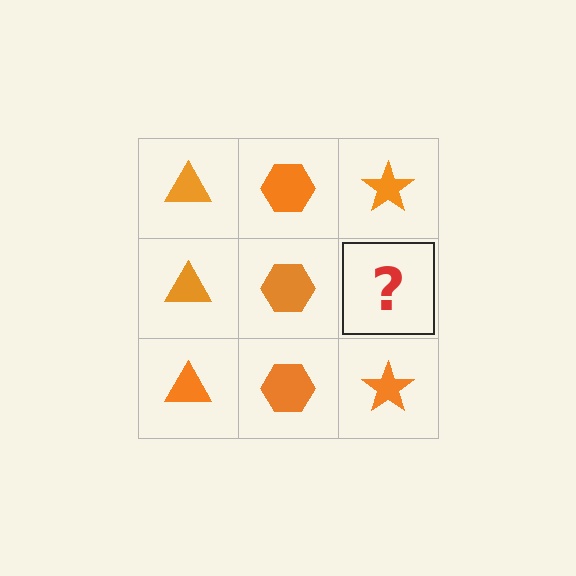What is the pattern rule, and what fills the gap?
The rule is that each column has a consistent shape. The gap should be filled with an orange star.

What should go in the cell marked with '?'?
The missing cell should contain an orange star.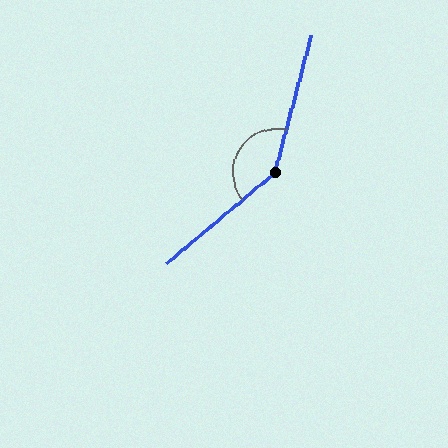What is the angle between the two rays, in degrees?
Approximately 144 degrees.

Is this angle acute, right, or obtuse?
It is obtuse.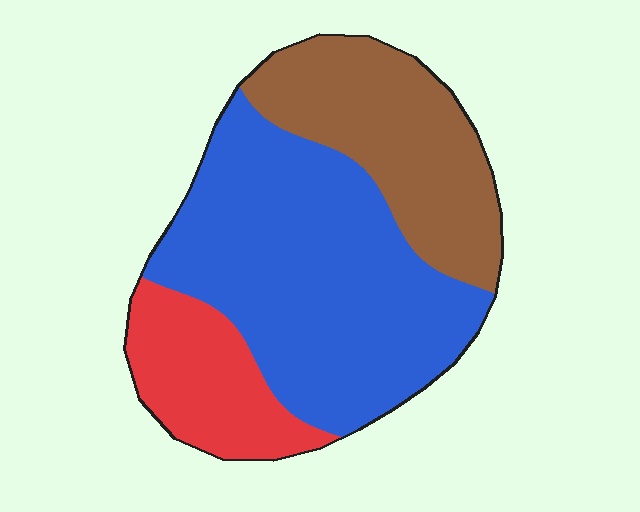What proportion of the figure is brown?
Brown covers about 30% of the figure.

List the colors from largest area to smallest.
From largest to smallest: blue, brown, red.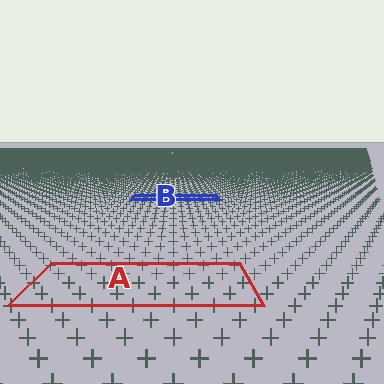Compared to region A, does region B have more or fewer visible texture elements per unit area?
Region B has more texture elements per unit area — they are packed more densely because it is farther away.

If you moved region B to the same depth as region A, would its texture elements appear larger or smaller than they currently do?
They would appear larger. At a closer depth, the same texture elements are projected at a bigger on-screen size.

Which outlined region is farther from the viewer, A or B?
Region B is farther from the viewer — the texture elements inside it appear smaller and more densely packed.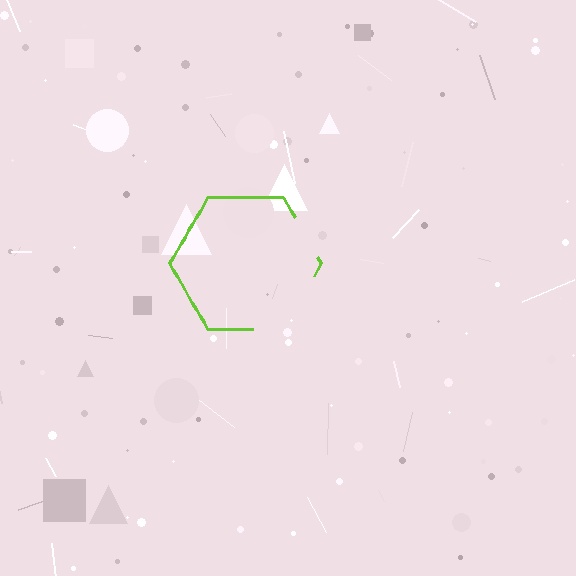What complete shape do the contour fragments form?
The contour fragments form a hexagon.